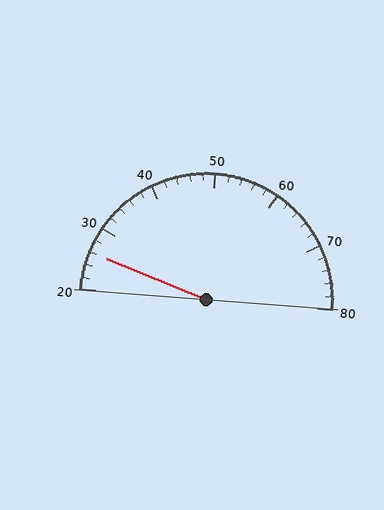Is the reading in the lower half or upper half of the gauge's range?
The reading is in the lower half of the range (20 to 80).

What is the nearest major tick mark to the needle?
The nearest major tick mark is 30.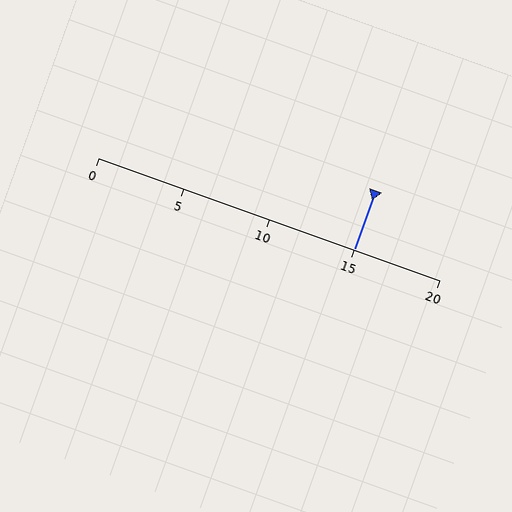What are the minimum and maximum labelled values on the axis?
The axis runs from 0 to 20.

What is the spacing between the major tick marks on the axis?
The major ticks are spaced 5 apart.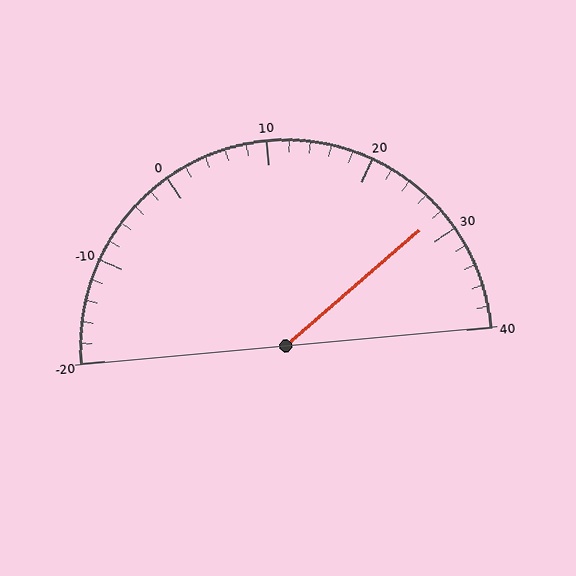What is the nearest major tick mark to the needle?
The nearest major tick mark is 30.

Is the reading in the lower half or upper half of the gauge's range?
The reading is in the upper half of the range (-20 to 40).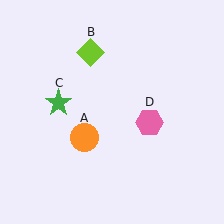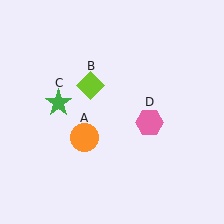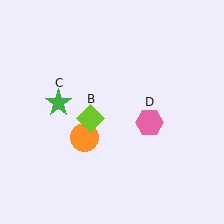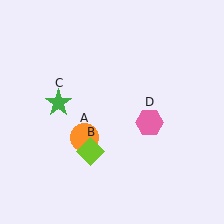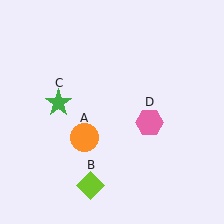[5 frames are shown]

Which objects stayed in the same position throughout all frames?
Orange circle (object A) and green star (object C) and pink hexagon (object D) remained stationary.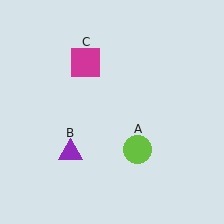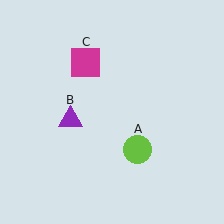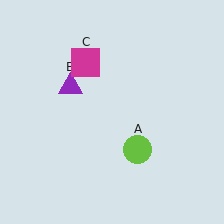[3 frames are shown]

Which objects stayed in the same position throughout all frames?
Lime circle (object A) and magenta square (object C) remained stationary.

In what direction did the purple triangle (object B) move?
The purple triangle (object B) moved up.